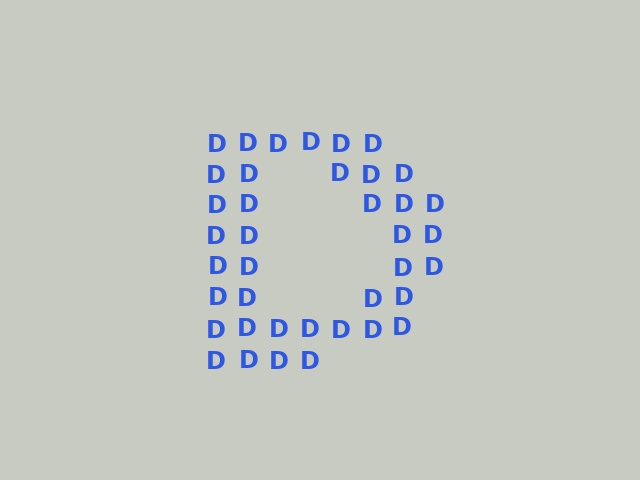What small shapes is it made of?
It is made of small letter D's.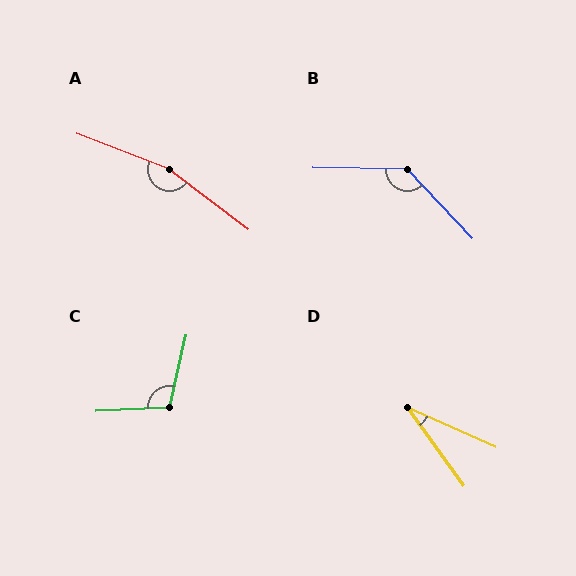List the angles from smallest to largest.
D (30°), C (106°), B (135°), A (164°).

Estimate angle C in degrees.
Approximately 106 degrees.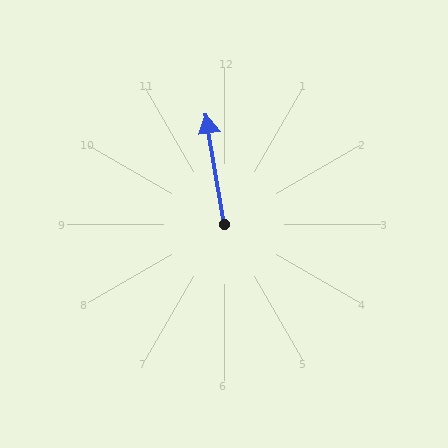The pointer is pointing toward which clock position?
Roughly 12 o'clock.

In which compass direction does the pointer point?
North.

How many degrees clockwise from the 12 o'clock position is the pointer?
Approximately 351 degrees.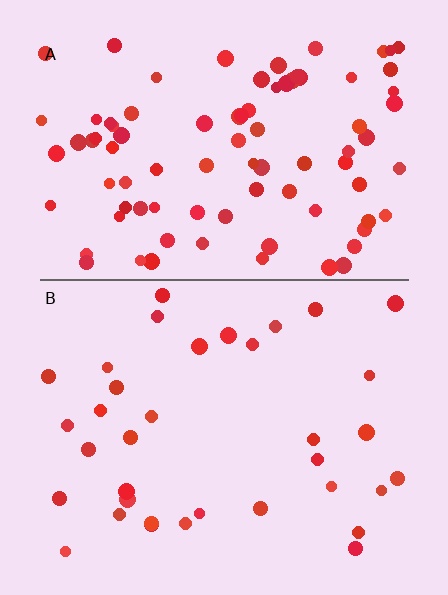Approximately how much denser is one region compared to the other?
Approximately 2.4× — region A over region B.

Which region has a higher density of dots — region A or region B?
A (the top).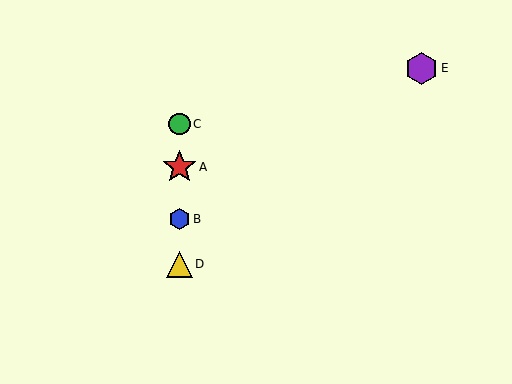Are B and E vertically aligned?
No, B is at x≈179 and E is at x≈422.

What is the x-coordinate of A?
Object A is at x≈179.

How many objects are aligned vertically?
4 objects (A, B, C, D) are aligned vertically.